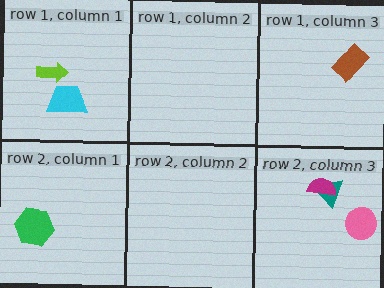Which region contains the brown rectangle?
The row 1, column 3 region.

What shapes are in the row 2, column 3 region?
The teal triangle, the pink circle, the magenta semicircle.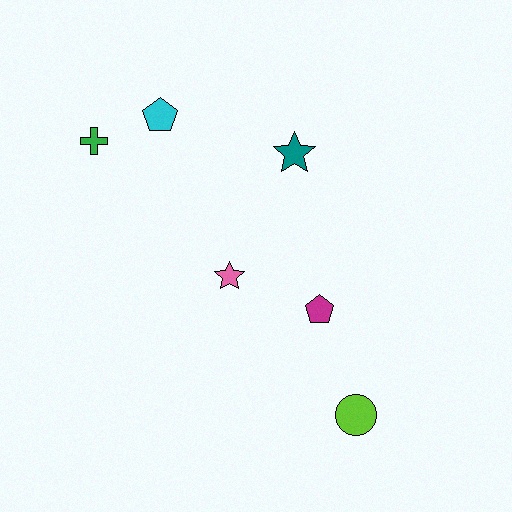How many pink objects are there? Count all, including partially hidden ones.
There is 1 pink object.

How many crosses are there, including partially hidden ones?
There is 1 cross.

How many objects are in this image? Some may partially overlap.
There are 6 objects.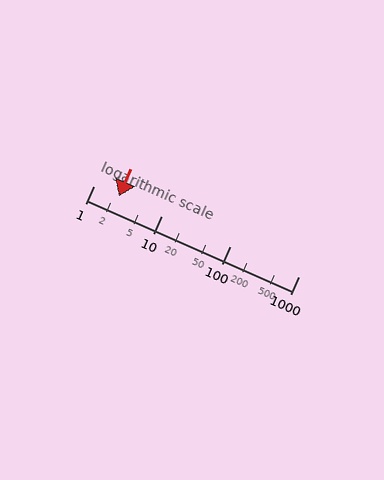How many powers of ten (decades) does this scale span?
The scale spans 3 decades, from 1 to 1000.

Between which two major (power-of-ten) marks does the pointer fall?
The pointer is between 1 and 10.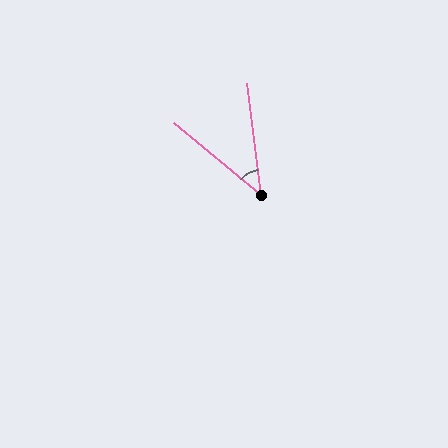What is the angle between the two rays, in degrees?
Approximately 43 degrees.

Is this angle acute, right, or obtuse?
It is acute.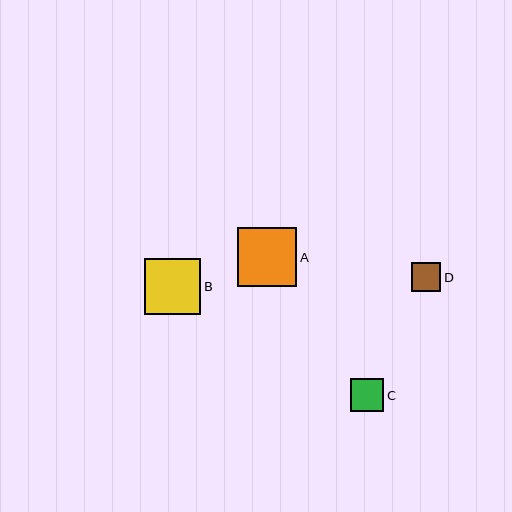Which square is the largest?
Square A is the largest with a size of approximately 59 pixels.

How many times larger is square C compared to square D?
Square C is approximately 1.1 times the size of square D.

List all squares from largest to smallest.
From largest to smallest: A, B, C, D.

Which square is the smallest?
Square D is the smallest with a size of approximately 29 pixels.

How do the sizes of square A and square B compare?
Square A and square B are approximately the same size.